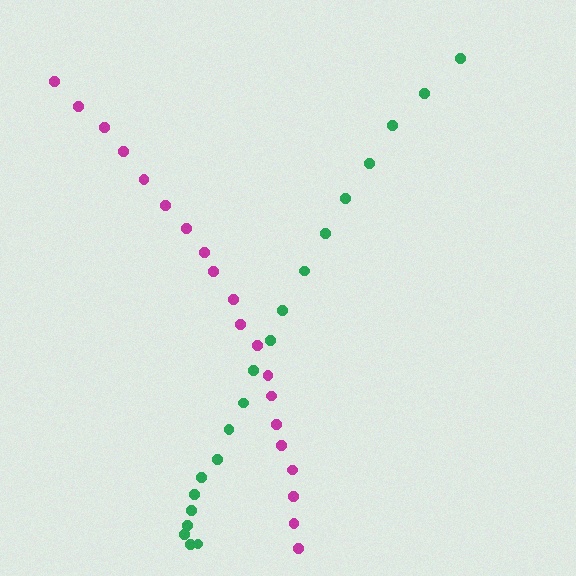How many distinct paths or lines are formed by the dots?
There are 2 distinct paths.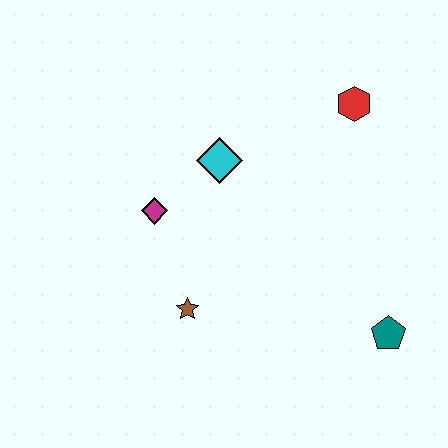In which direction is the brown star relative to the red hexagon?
The brown star is below the red hexagon.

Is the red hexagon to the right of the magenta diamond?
Yes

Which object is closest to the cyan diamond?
The magenta diamond is closest to the cyan diamond.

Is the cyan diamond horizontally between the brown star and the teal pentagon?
Yes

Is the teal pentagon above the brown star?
No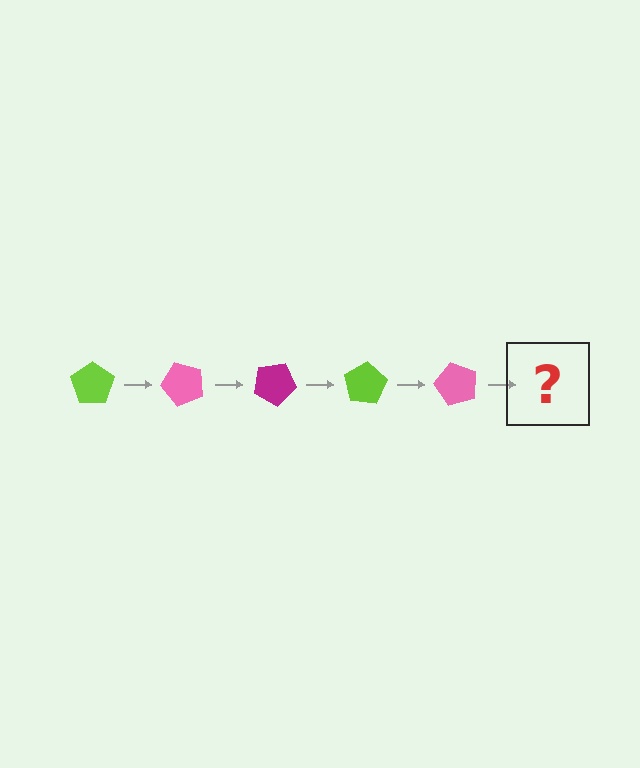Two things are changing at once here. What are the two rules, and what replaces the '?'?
The two rules are that it rotates 50 degrees each step and the color cycles through lime, pink, and magenta. The '?' should be a magenta pentagon, rotated 250 degrees from the start.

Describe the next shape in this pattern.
It should be a magenta pentagon, rotated 250 degrees from the start.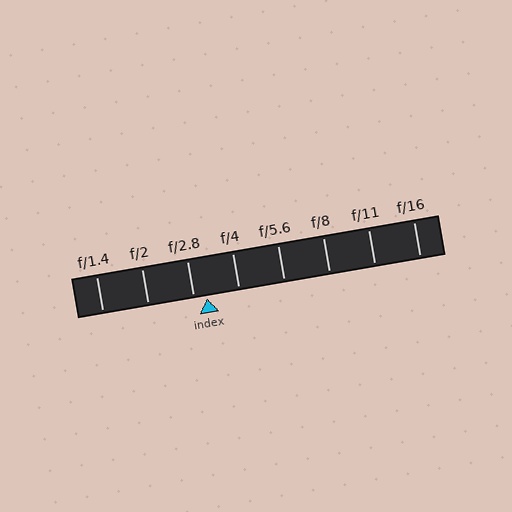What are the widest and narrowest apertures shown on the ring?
The widest aperture shown is f/1.4 and the narrowest is f/16.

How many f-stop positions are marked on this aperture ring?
There are 8 f-stop positions marked.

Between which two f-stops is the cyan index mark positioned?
The index mark is between f/2.8 and f/4.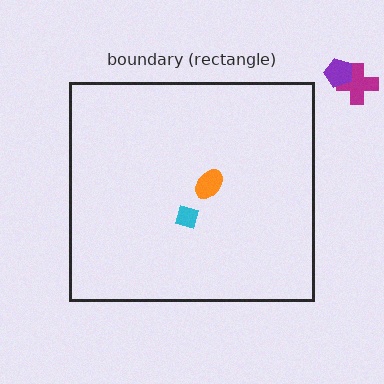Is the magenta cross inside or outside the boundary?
Outside.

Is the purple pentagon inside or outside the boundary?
Outside.